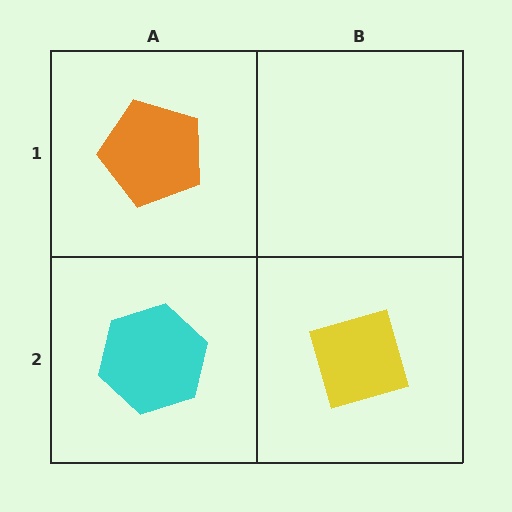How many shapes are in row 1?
1 shape.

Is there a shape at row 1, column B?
No, that cell is empty.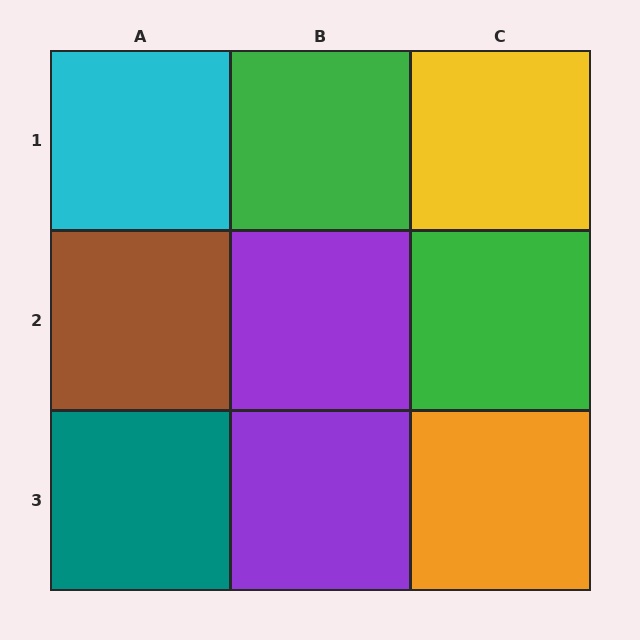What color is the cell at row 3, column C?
Orange.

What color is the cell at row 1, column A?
Cyan.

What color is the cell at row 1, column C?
Yellow.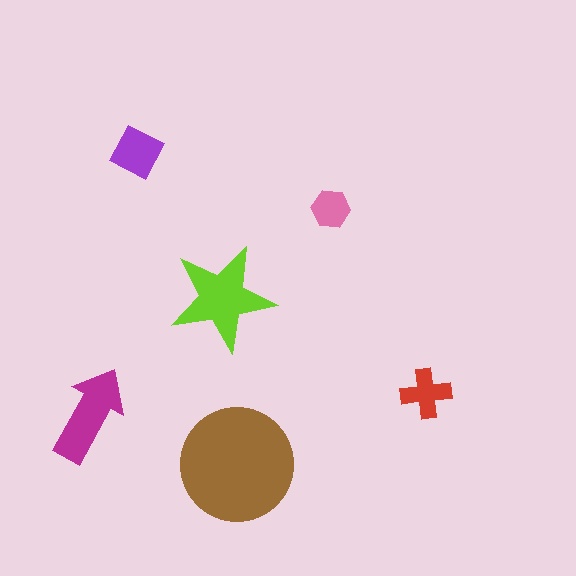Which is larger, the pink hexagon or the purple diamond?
The purple diamond.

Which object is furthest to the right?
The red cross is rightmost.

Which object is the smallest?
The pink hexagon.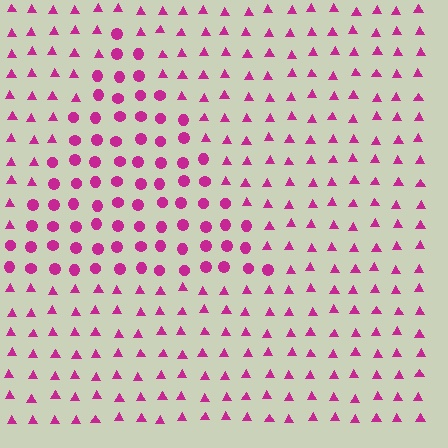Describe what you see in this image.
The image is filled with small magenta elements arranged in a uniform grid. A triangle-shaped region contains circles, while the surrounding area contains triangles. The boundary is defined purely by the change in element shape.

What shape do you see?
I see a triangle.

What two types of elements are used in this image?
The image uses circles inside the triangle region and triangles outside it.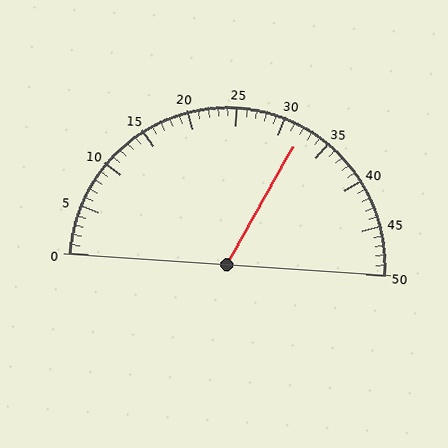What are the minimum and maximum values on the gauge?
The gauge ranges from 0 to 50.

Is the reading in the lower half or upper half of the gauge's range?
The reading is in the upper half of the range (0 to 50).